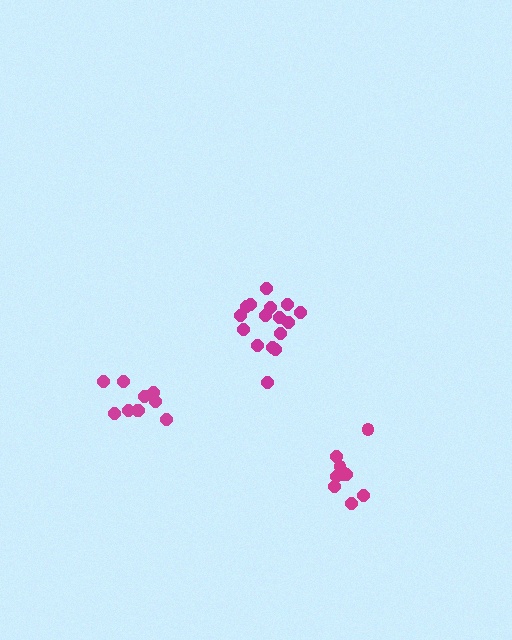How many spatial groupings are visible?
There are 3 spatial groupings.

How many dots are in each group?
Group 1: 16 dots, Group 2: 10 dots, Group 3: 10 dots (36 total).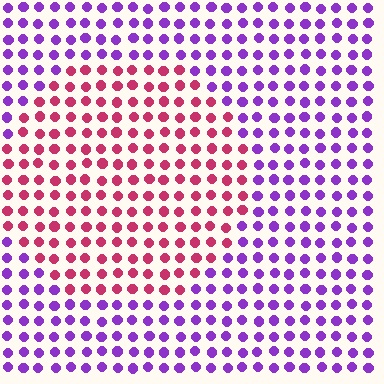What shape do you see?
I see a circle.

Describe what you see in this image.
The image is filled with small purple elements in a uniform arrangement. A circle-shaped region is visible where the elements are tinted to a slightly different hue, forming a subtle color boundary.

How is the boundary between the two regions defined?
The boundary is defined purely by a slight shift in hue (about 61 degrees). Spacing, size, and orientation are identical on both sides.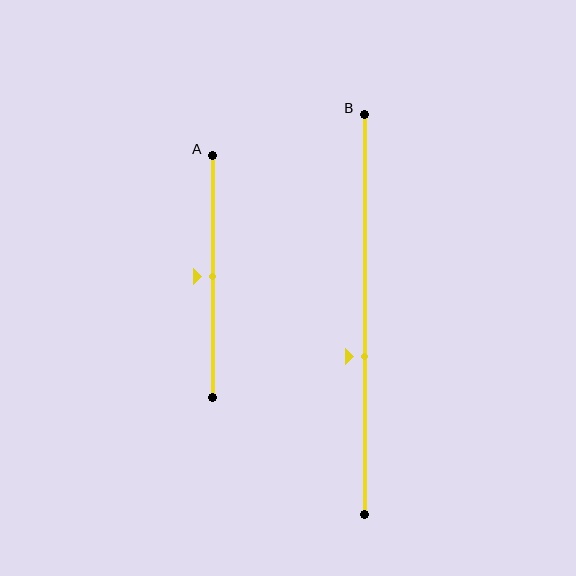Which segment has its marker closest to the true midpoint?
Segment A has its marker closest to the true midpoint.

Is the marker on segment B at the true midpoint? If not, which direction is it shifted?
No, the marker on segment B is shifted downward by about 10% of the segment length.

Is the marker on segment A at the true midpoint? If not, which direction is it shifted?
Yes, the marker on segment A is at the true midpoint.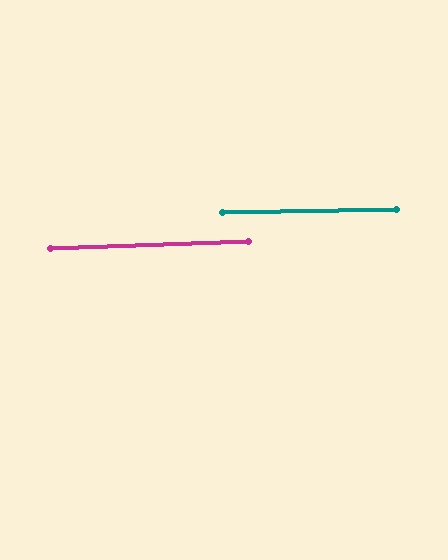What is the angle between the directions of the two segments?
Approximately 1 degree.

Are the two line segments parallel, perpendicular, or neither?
Parallel — their directions differ by only 1.0°.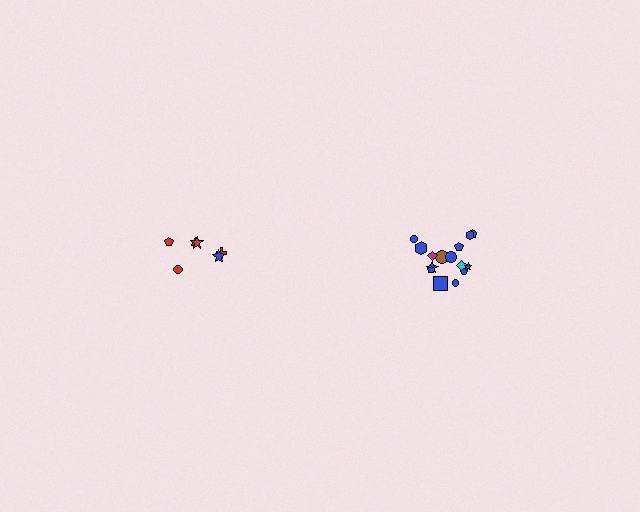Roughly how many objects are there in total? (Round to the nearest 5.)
Roughly 20 objects in total.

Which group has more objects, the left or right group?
The right group.